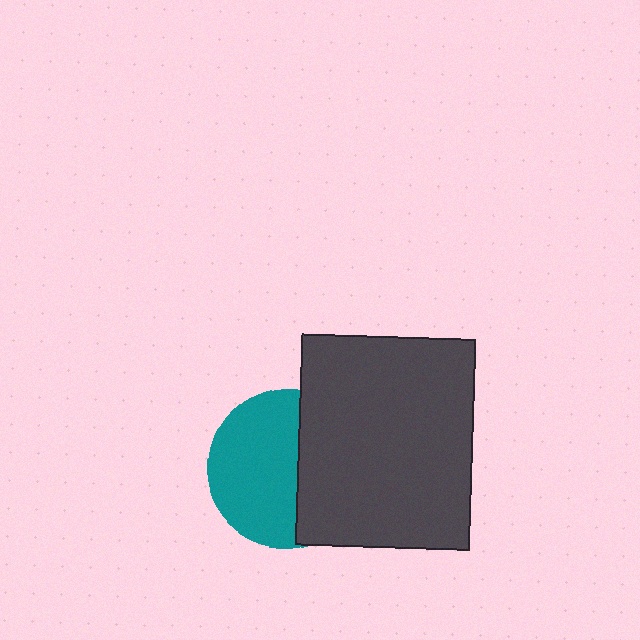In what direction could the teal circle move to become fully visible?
The teal circle could move left. That would shift it out from behind the dark gray rectangle entirely.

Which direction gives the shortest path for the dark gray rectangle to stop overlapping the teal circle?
Moving right gives the shortest separation.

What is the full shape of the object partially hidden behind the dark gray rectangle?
The partially hidden object is a teal circle.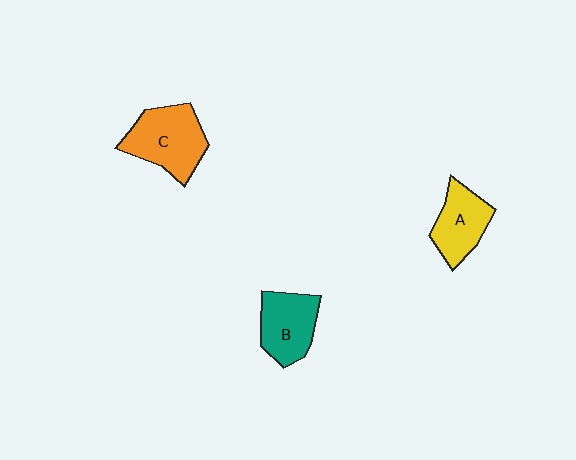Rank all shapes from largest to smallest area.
From largest to smallest: C (orange), B (teal), A (yellow).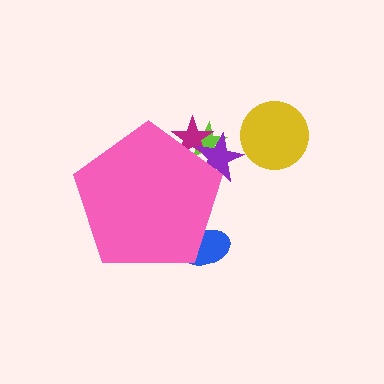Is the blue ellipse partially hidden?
Yes, the blue ellipse is partially hidden behind the pink pentagon.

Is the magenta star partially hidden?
Yes, the magenta star is partially hidden behind the pink pentagon.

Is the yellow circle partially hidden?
No, the yellow circle is fully visible.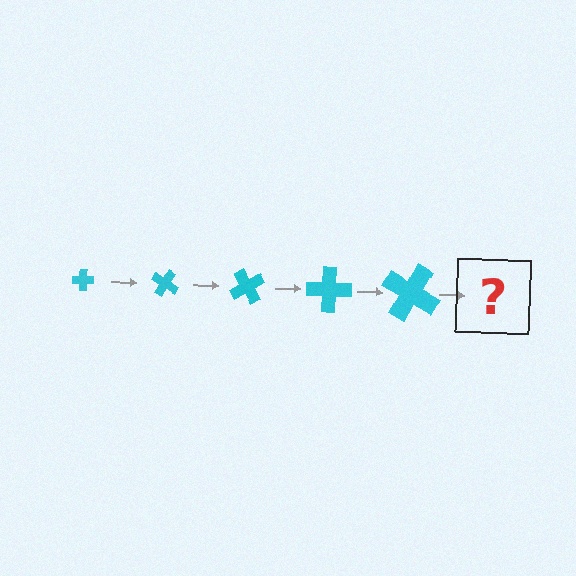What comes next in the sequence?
The next element should be a cross, larger than the previous one and rotated 150 degrees from the start.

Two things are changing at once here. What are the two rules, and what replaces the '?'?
The two rules are that the cross grows larger each step and it rotates 30 degrees each step. The '?' should be a cross, larger than the previous one and rotated 150 degrees from the start.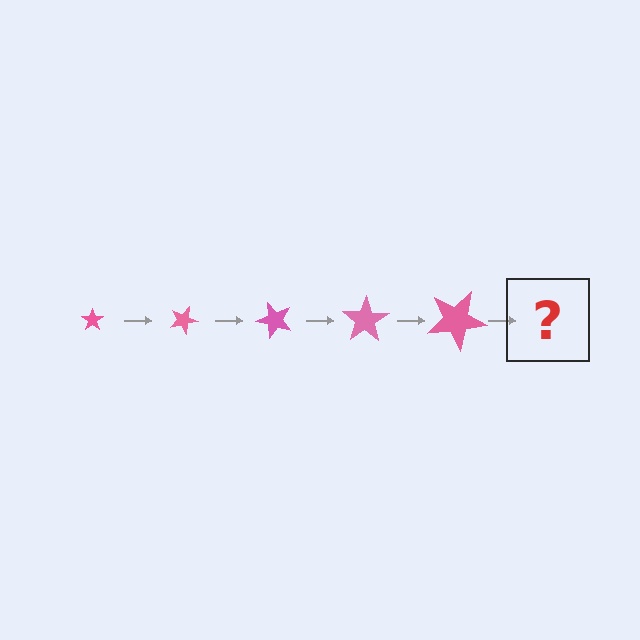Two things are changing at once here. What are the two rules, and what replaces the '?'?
The two rules are that the star grows larger each step and it rotates 25 degrees each step. The '?' should be a star, larger than the previous one and rotated 125 degrees from the start.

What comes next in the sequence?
The next element should be a star, larger than the previous one and rotated 125 degrees from the start.